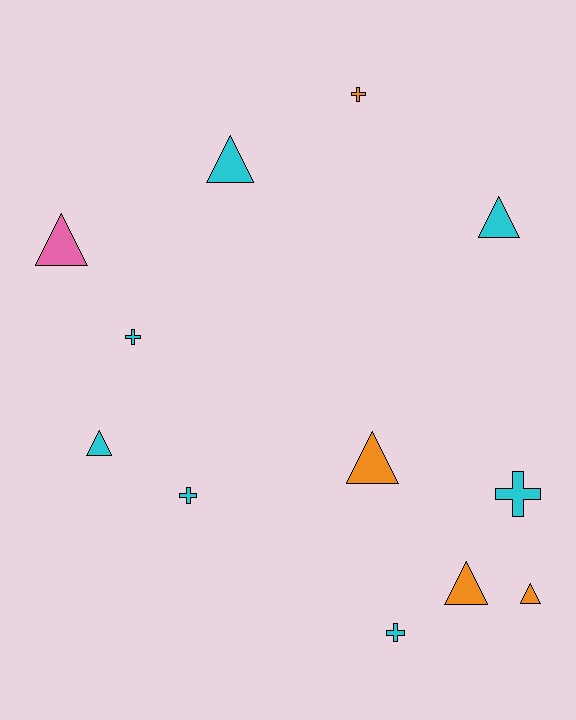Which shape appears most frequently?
Triangle, with 7 objects.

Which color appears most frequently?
Cyan, with 7 objects.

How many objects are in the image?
There are 12 objects.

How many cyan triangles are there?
There are 3 cyan triangles.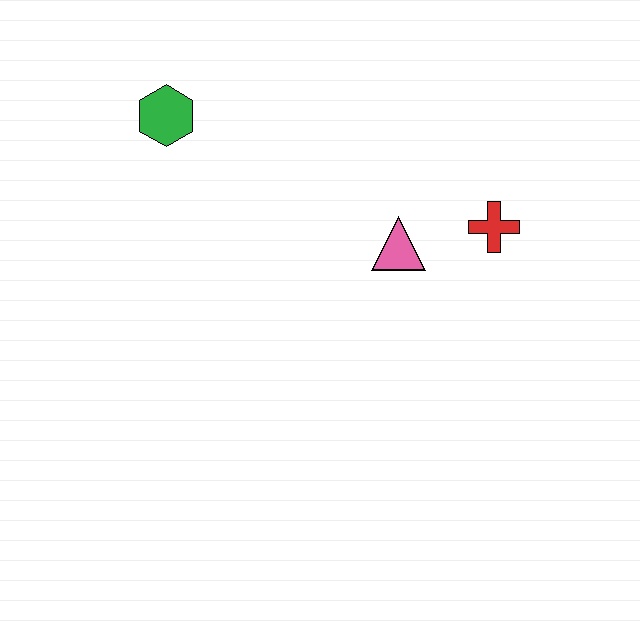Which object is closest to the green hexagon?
The pink triangle is closest to the green hexagon.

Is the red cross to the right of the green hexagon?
Yes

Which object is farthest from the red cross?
The green hexagon is farthest from the red cross.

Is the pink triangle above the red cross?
No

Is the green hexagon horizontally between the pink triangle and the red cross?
No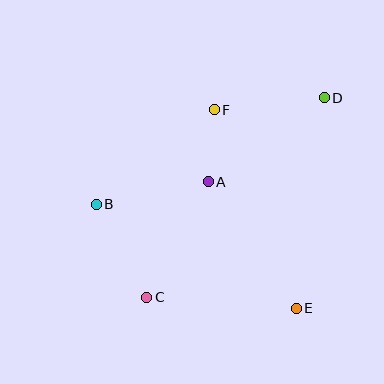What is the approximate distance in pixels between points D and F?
The distance between D and F is approximately 111 pixels.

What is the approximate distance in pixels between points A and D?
The distance between A and D is approximately 143 pixels.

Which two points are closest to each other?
Points A and F are closest to each other.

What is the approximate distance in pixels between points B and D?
The distance between B and D is approximately 251 pixels.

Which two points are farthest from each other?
Points C and D are farthest from each other.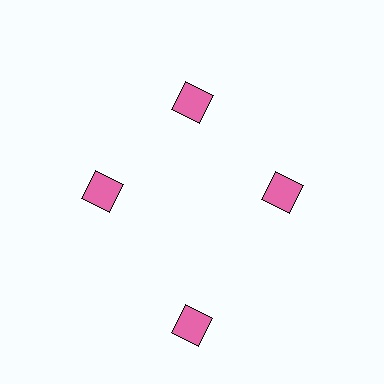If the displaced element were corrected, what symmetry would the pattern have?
It would have 4-fold rotational symmetry — the pattern would map onto itself every 90 degrees.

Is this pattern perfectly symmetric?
No. The 4 pink diamonds are arranged in a ring, but one element near the 6 o'clock position is pushed outward from the center, breaking the 4-fold rotational symmetry.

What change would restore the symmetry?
The symmetry would be restored by moving it inward, back onto the ring so that all 4 diamonds sit at equal angles and equal distance from the center.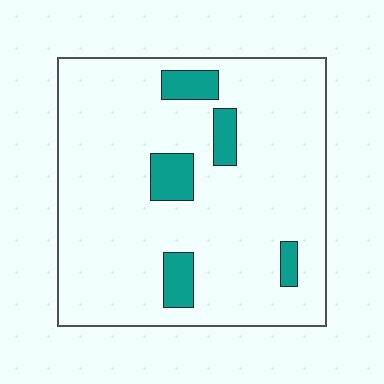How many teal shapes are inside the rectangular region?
5.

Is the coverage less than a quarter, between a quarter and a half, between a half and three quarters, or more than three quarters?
Less than a quarter.